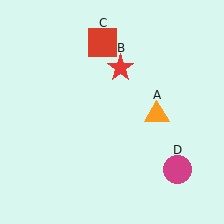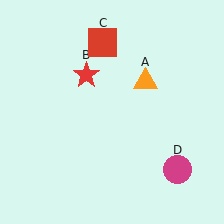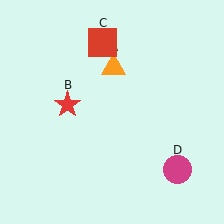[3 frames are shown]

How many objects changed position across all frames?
2 objects changed position: orange triangle (object A), red star (object B).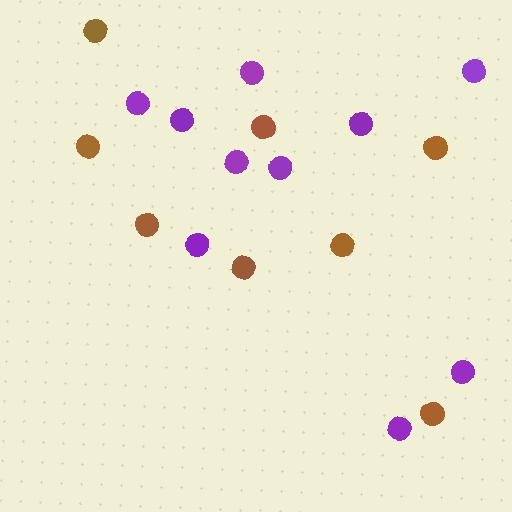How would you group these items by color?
There are 2 groups: one group of brown circles (8) and one group of purple circles (10).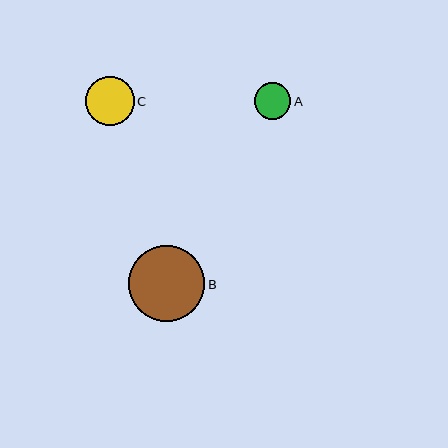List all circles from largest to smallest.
From largest to smallest: B, C, A.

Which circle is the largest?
Circle B is the largest with a size of approximately 76 pixels.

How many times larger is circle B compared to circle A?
Circle B is approximately 2.1 times the size of circle A.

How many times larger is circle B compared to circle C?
Circle B is approximately 1.6 times the size of circle C.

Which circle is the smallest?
Circle A is the smallest with a size of approximately 37 pixels.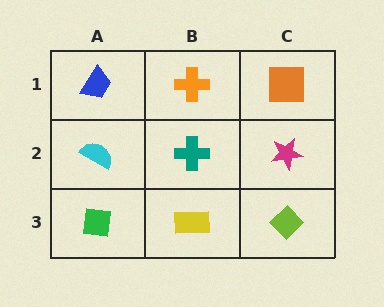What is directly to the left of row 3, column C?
A yellow rectangle.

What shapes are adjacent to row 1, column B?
A teal cross (row 2, column B), a blue trapezoid (row 1, column A), an orange square (row 1, column C).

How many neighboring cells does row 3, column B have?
3.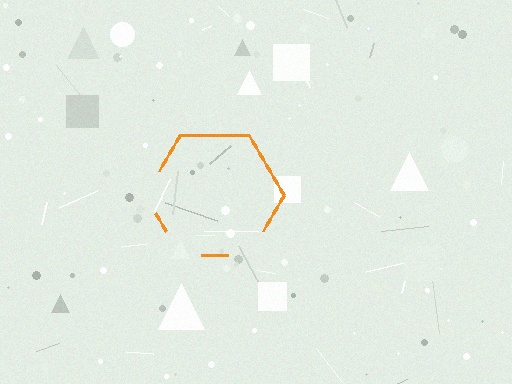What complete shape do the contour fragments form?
The contour fragments form a hexagon.